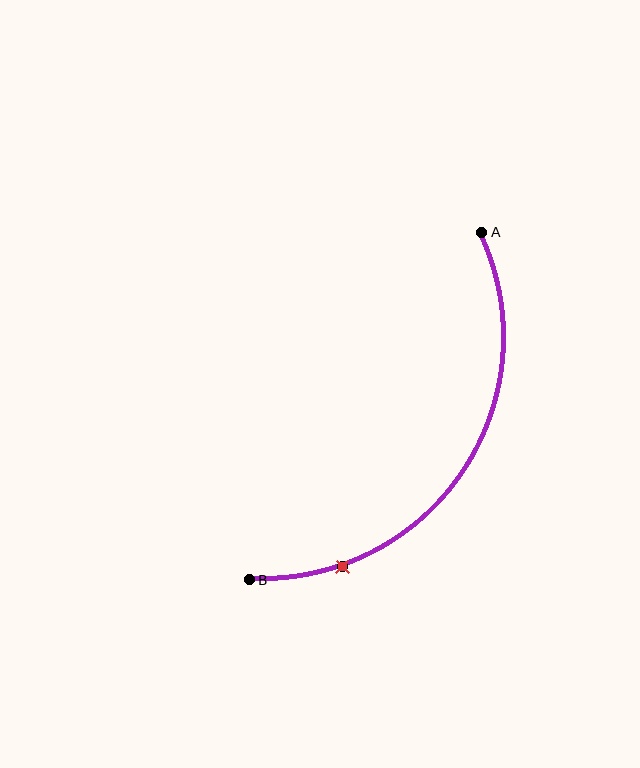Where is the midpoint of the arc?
The arc midpoint is the point on the curve farthest from the straight line joining A and B. It sits below and to the right of that line.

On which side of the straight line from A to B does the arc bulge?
The arc bulges below and to the right of the straight line connecting A and B.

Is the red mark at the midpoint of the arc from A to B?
No. The red mark lies on the arc but is closer to endpoint B. The arc midpoint would be at the point on the curve equidistant along the arc from both A and B.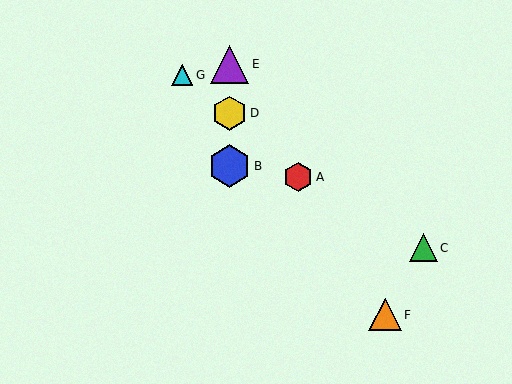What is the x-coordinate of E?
Object E is at x≈229.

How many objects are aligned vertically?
3 objects (B, D, E) are aligned vertically.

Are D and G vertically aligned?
No, D is at x≈229 and G is at x≈182.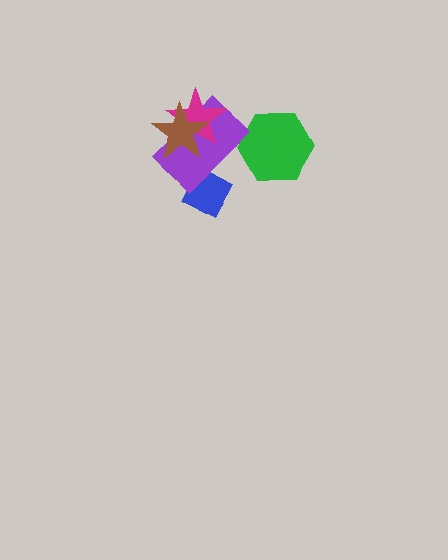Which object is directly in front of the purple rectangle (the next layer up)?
The magenta star is directly in front of the purple rectangle.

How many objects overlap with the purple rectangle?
3 objects overlap with the purple rectangle.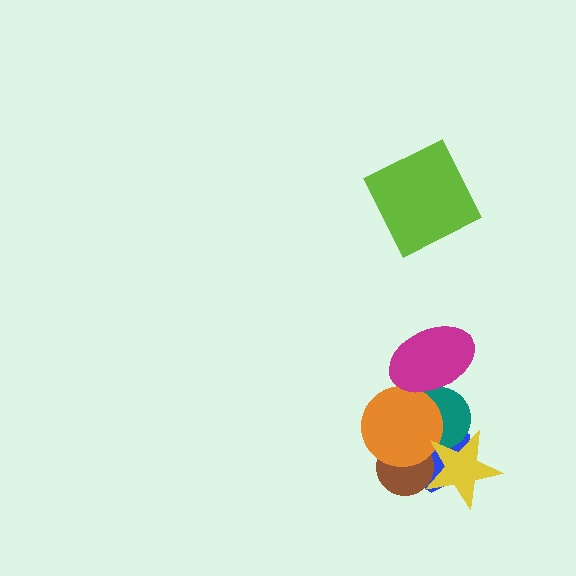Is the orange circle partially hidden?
Yes, it is partially covered by another shape.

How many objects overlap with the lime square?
0 objects overlap with the lime square.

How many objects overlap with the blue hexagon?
4 objects overlap with the blue hexagon.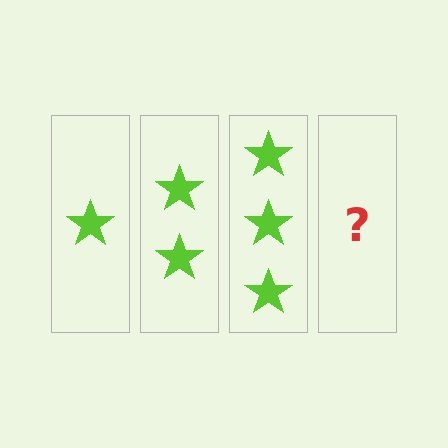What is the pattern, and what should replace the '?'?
The pattern is that each step adds one more star. The '?' should be 4 stars.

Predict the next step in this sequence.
The next step is 4 stars.